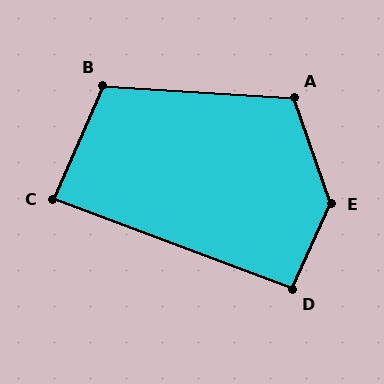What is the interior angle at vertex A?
Approximately 113 degrees (obtuse).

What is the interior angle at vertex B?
Approximately 110 degrees (obtuse).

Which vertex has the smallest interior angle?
C, at approximately 87 degrees.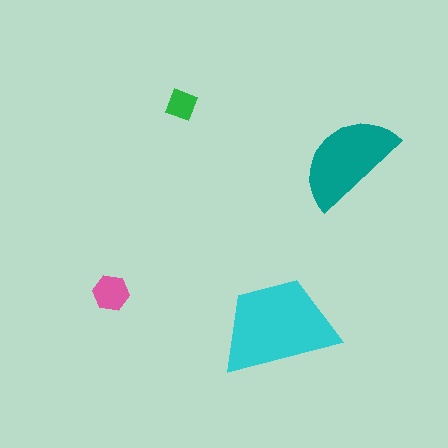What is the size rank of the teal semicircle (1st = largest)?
2nd.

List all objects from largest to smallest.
The cyan trapezoid, the teal semicircle, the pink hexagon, the green diamond.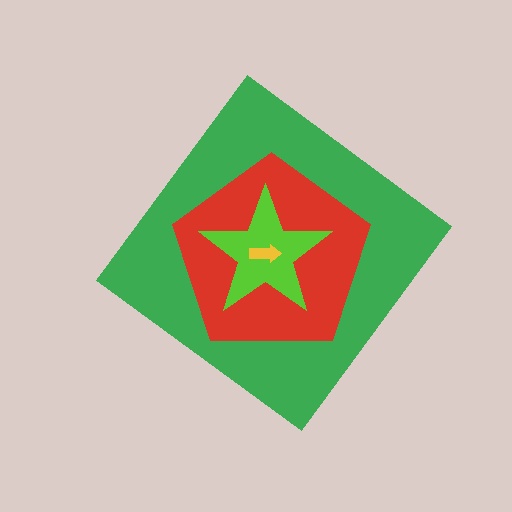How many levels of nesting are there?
4.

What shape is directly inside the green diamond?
The red pentagon.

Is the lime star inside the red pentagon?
Yes.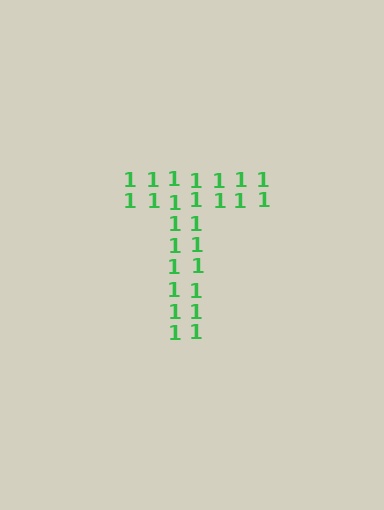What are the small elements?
The small elements are digit 1's.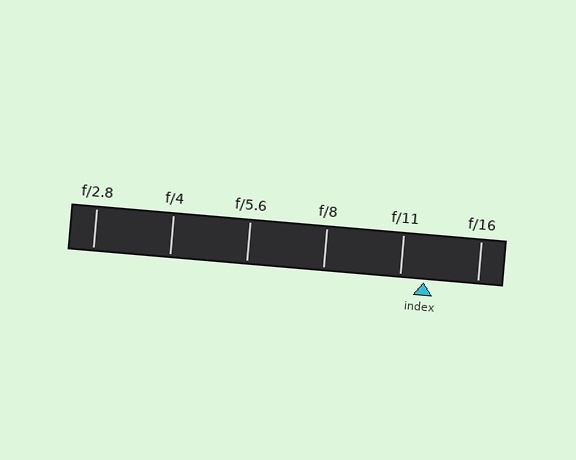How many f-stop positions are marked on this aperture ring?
There are 6 f-stop positions marked.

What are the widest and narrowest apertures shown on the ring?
The widest aperture shown is f/2.8 and the narrowest is f/16.